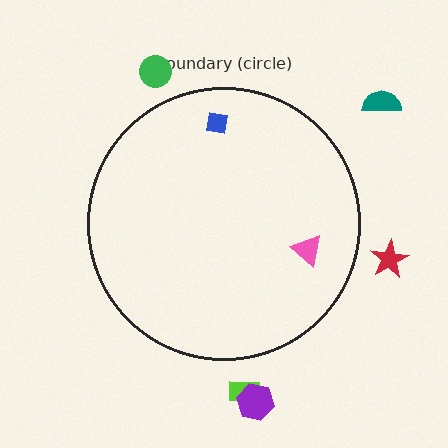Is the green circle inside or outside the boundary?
Outside.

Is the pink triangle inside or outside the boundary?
Inside.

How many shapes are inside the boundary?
2 inside, 5 outside.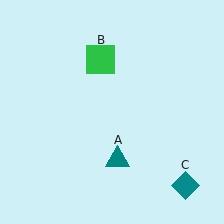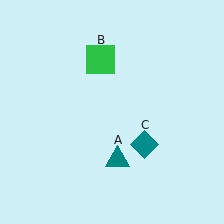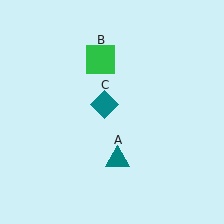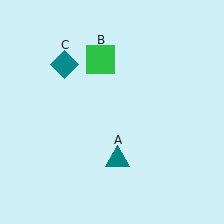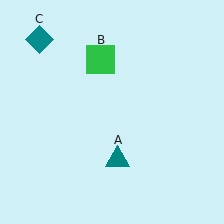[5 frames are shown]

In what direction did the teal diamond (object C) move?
The teal diamond (object C) moved up and to the left.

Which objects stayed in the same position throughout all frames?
Teal triangle (object A) and green square (object B) remained stationary.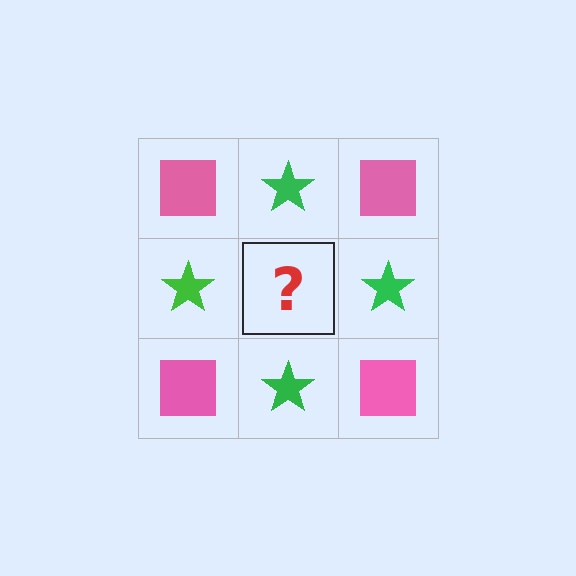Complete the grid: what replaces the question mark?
The question mark should be replaced with a pink square.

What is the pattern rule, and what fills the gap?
The rule is that it alternates pink square and green star in a checkerboard pattern. The gap should be filled with a pink square.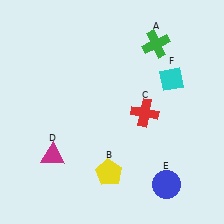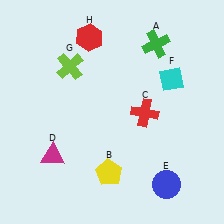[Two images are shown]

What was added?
A lime cross (G), a red hexagon (H) were added in Image 2.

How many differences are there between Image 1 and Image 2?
There are 2 differences between the two images.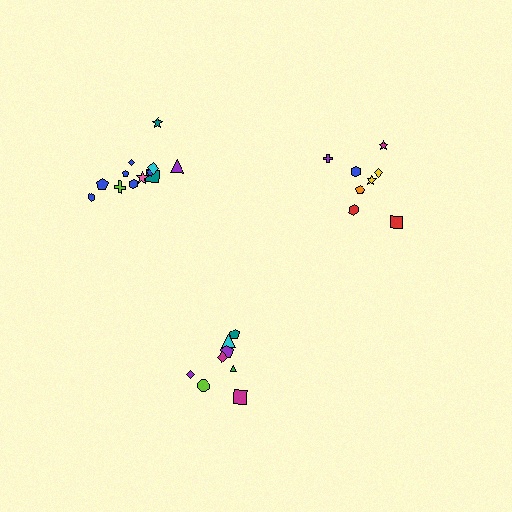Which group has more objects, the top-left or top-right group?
The top-left group.